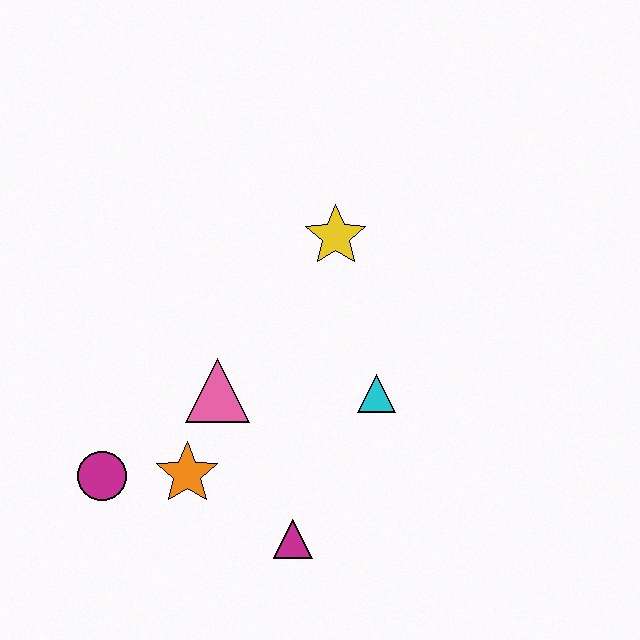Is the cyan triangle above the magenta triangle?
Yes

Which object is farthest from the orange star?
The yellow star is farthest from the orange star.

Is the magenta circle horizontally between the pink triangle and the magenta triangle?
No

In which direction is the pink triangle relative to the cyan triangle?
The pink triangle is to the left of the cyan triangle.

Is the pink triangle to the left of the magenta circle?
No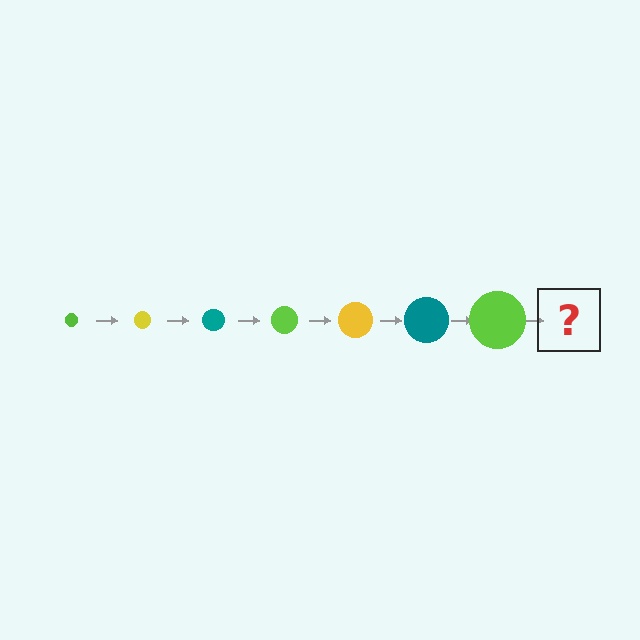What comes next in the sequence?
The next element should be a yellow circle, larger than the previous one.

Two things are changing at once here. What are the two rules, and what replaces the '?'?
The two rules are that the circle grows larger each step and the color cycles through lime, yellow, and teal. The '?' should be a yellow circle, larger than the previous one.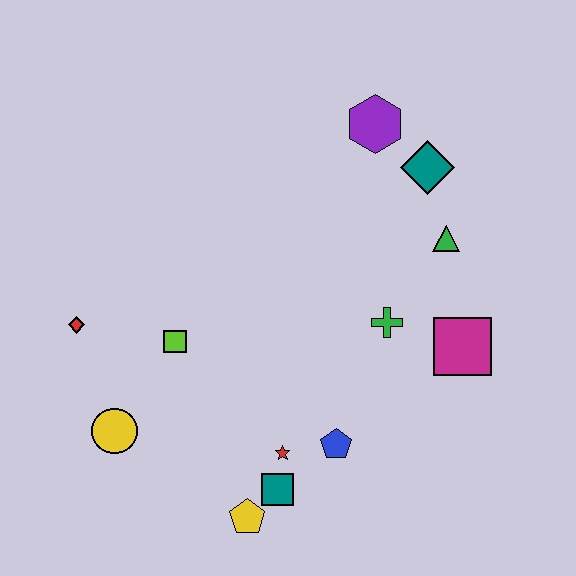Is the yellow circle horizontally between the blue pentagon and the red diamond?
Yes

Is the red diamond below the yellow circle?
No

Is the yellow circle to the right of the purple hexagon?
No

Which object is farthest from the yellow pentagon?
The purple hexagon is farthest from the yellow pentagon.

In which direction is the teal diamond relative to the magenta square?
The teal diamond is above the magenta square.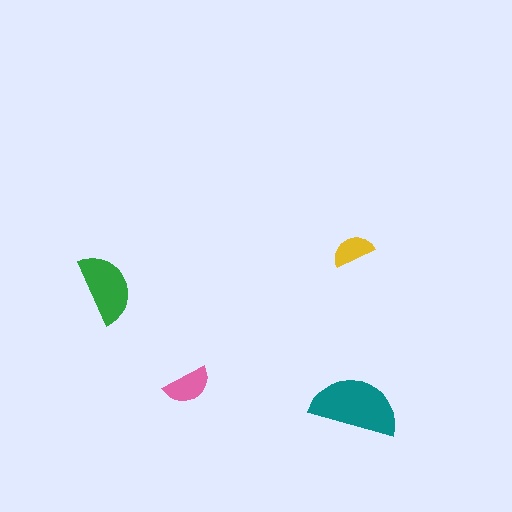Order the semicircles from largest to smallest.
the teal one, the green one, the pink one, the yellow one.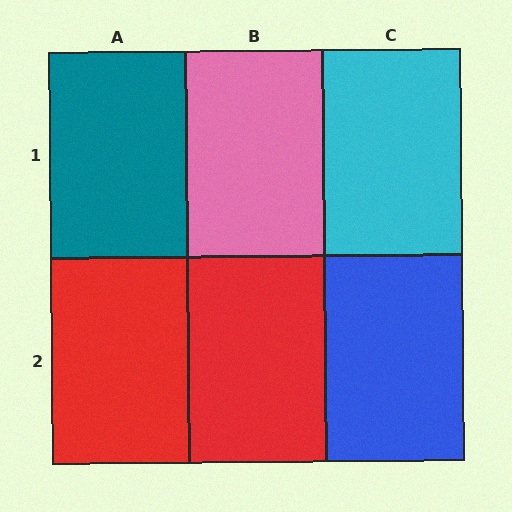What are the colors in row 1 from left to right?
Teal, pink, cyan.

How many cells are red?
2 cells are red.